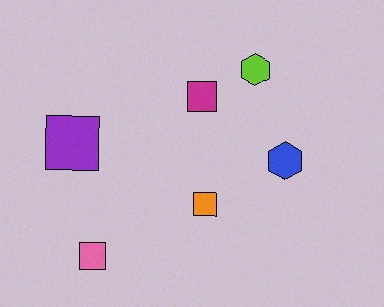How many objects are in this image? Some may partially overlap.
There are 6 objects.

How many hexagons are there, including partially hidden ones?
There are 2 hexagons.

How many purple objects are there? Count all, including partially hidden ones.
There is 1 purple object.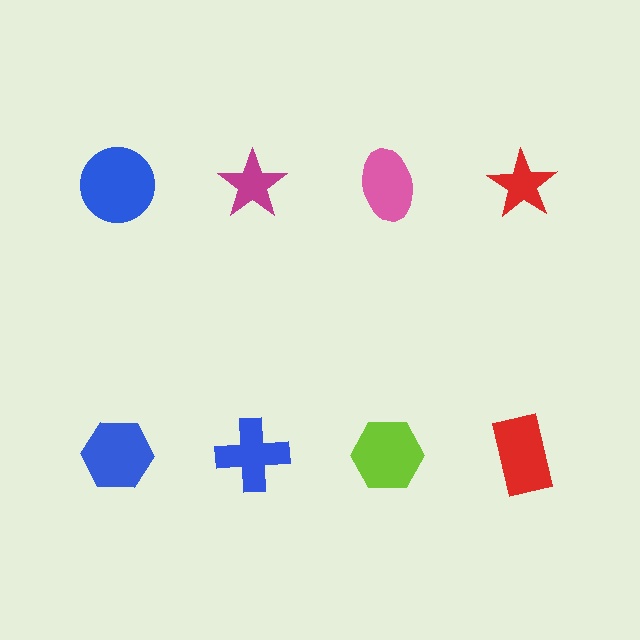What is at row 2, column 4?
A red rectangle.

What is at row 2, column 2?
A blue cross.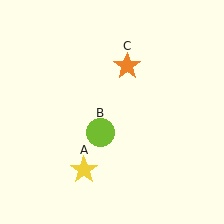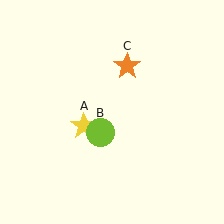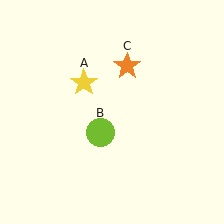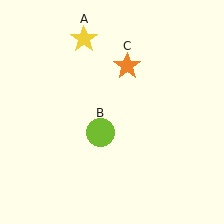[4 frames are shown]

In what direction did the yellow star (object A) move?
The yellow star (object A) moved up.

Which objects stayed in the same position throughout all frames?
Lime circle (object B) and orange star (object C) remained stationary.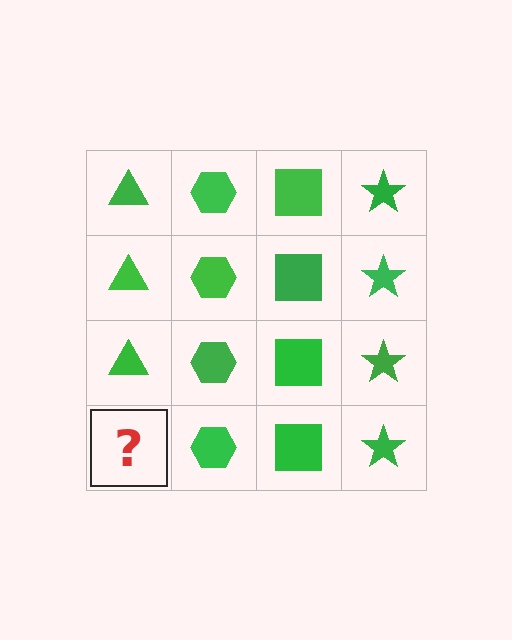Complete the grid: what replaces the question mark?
The question mark should be replaced with a green triangle.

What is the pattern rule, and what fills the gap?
The rule is that each column has a consistent shape. The gap should be filled with a green triangle.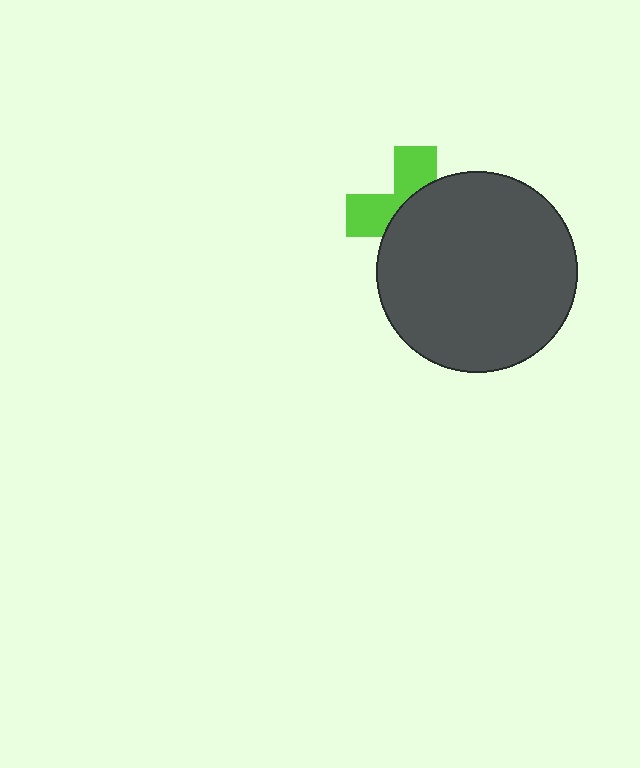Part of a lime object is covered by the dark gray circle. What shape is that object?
It is a cross.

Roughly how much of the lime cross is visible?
A small part of it is visible (roughly 39%).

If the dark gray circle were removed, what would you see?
You would see the complete lime cross.